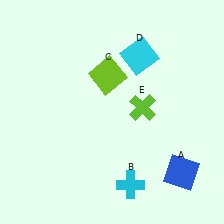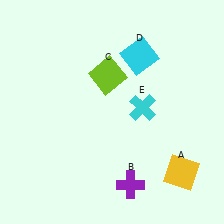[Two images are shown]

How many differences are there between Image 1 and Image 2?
There are 3 differences between the two images.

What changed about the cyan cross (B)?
In Image 1, B is cyan. In Image 2, it changed to purple.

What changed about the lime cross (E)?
In Image 1, E is lime. In Image 2, it changed to cyan.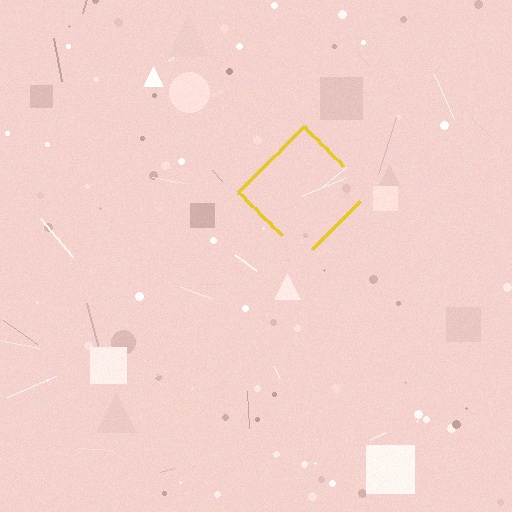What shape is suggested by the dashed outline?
The dashed outline suggests a diamond.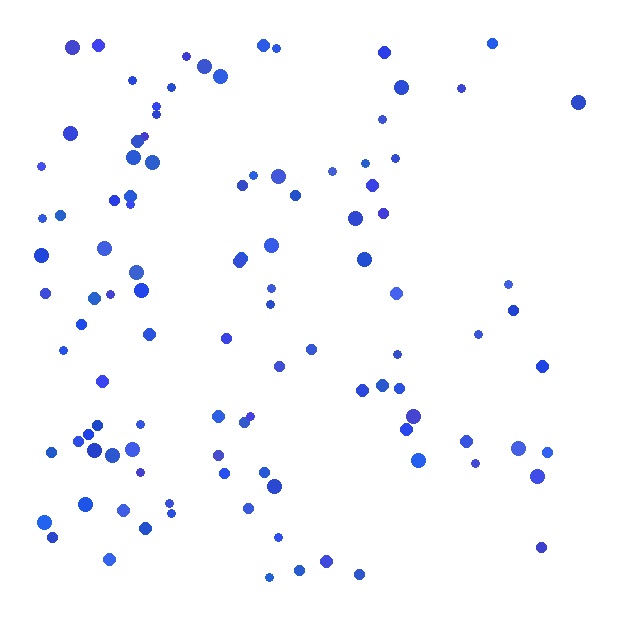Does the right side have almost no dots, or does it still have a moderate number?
Still a moderate number, just noticeably fewer than the left.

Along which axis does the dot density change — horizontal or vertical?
Horizontal.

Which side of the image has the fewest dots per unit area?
The right.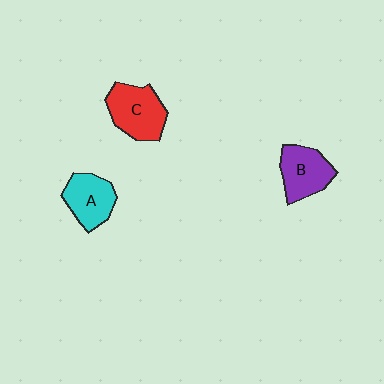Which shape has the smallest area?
Shape A (cyan).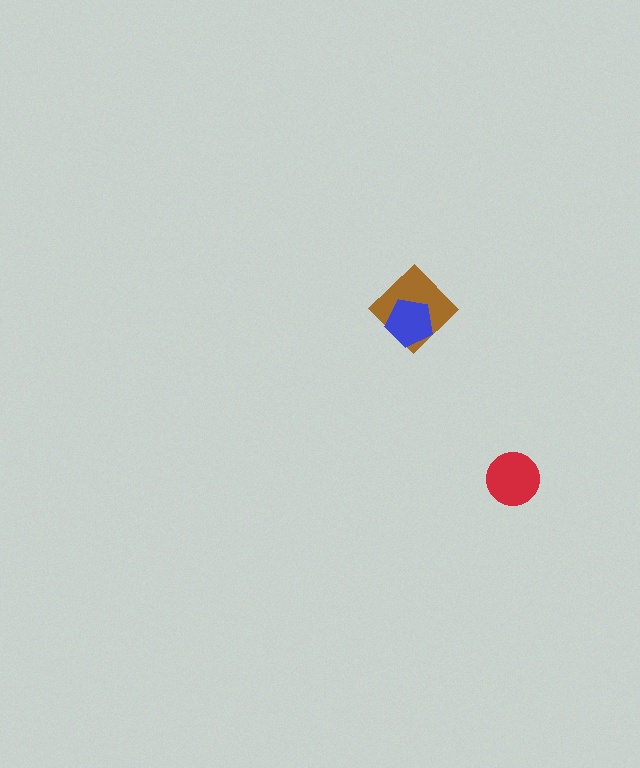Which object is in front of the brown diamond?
The blue pentagon is in front of the brown diamond.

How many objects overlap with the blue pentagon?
1 object overlaps with the blue pentagon.